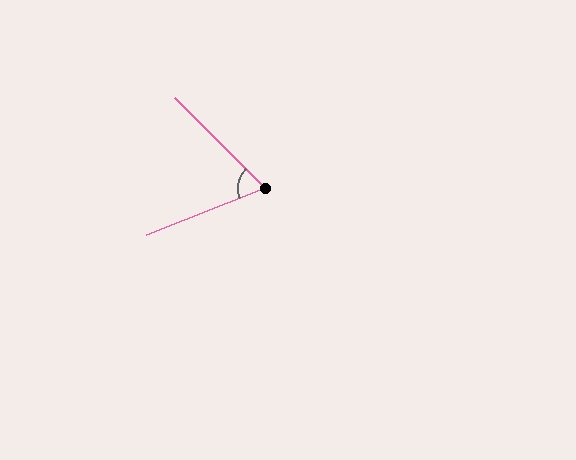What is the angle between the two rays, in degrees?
Approximately 66 degrees.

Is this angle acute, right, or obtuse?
It is acute.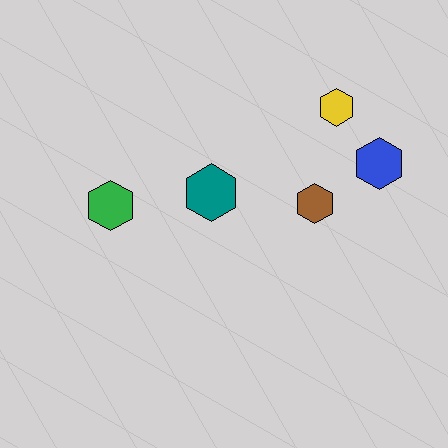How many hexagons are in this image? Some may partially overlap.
There are 5 hexagons.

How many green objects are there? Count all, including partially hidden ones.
There is 1 green object.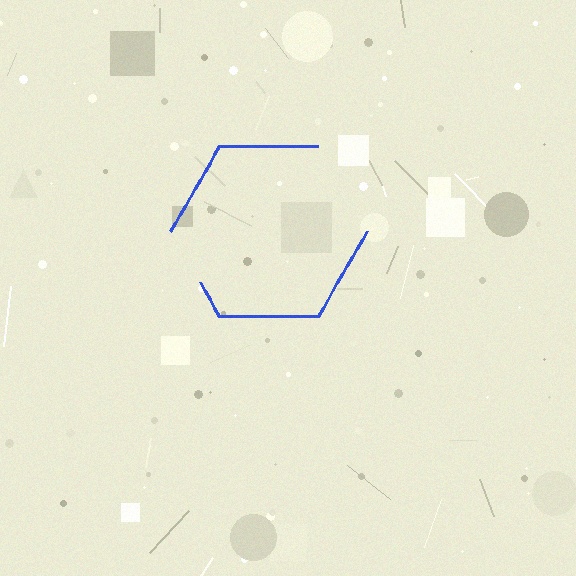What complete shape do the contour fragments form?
The contour fragments form a hexagon.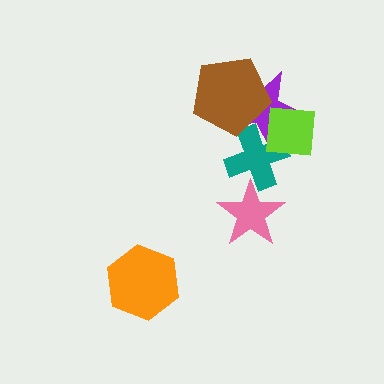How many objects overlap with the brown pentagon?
1 object overlaps with the brown pentagon.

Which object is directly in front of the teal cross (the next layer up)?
The purple star is directly in front of the teal cross.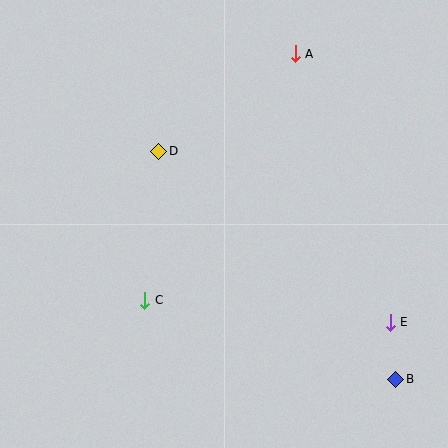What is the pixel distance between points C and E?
The distance between C and E is 246 pixels.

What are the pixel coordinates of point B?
Point B is at (396, 379).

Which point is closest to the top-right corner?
Point A is closest to the top-right corner.